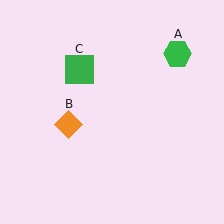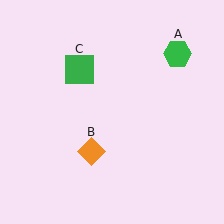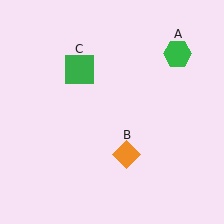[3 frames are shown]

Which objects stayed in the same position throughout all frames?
Green hexagon (object A) and green square (object C) remained stationary.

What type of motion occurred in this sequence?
The orange diamond (object B) rotated counterclockwise around the center of the scene.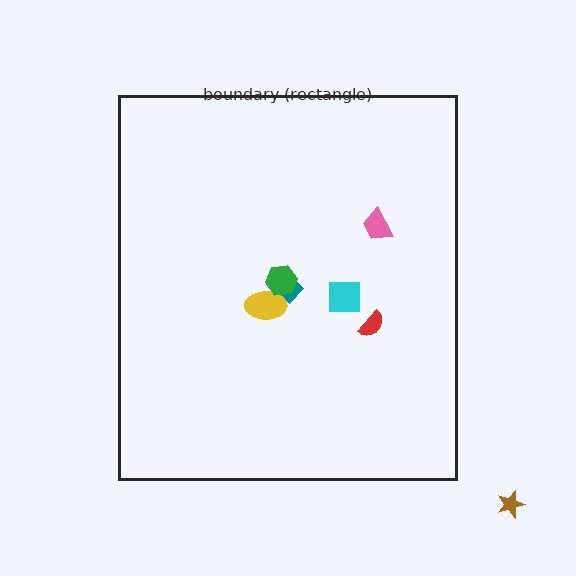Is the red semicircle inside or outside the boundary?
Inside.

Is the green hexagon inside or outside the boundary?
Inside.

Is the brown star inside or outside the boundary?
Outside.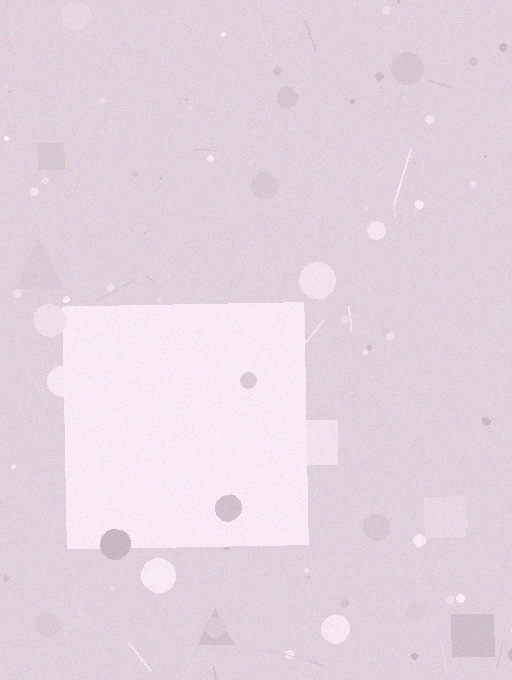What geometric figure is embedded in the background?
A square is embedded in the background.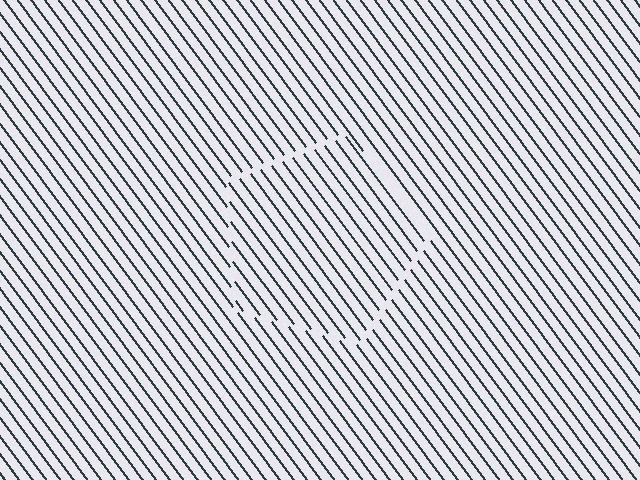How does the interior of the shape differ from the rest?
The interior of the shape contains the same grating, shifted by half a period — the contour is defined by the phase discontinuity where line-ends from the inner and outer gratings abut.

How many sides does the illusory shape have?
5 sides — the line-ends trace a pentagon.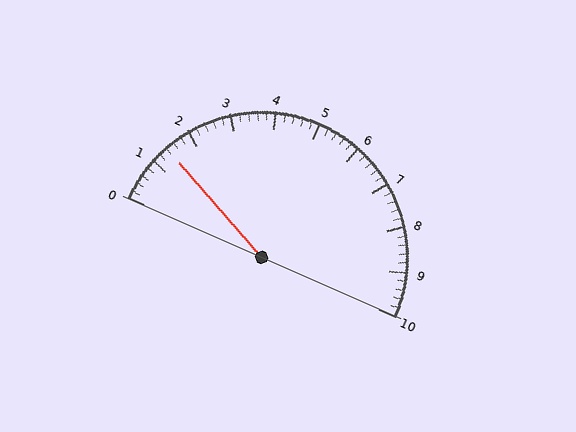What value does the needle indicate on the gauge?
The needle indicates approximately 1.4.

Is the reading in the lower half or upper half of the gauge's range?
The reading is in the lower half of the range (0 to 10).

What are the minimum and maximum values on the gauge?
The gauge ranges from 0 to 10.